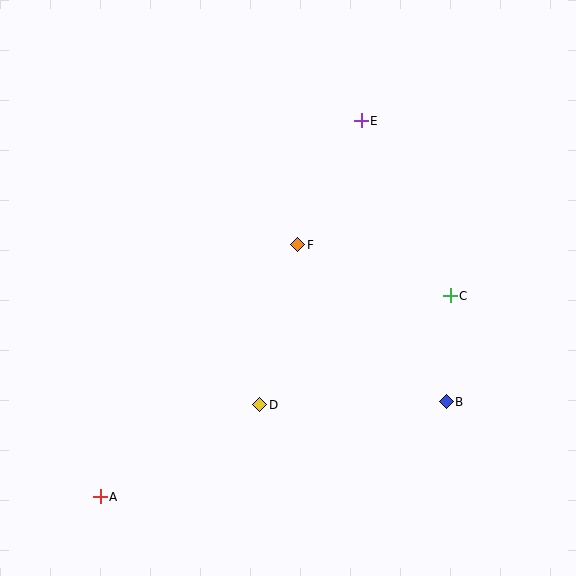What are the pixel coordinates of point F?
Point F is at (298, 245).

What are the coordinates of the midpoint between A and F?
The midpoint between A and F is at (199, 371).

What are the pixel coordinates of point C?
Point C is at (450, 296).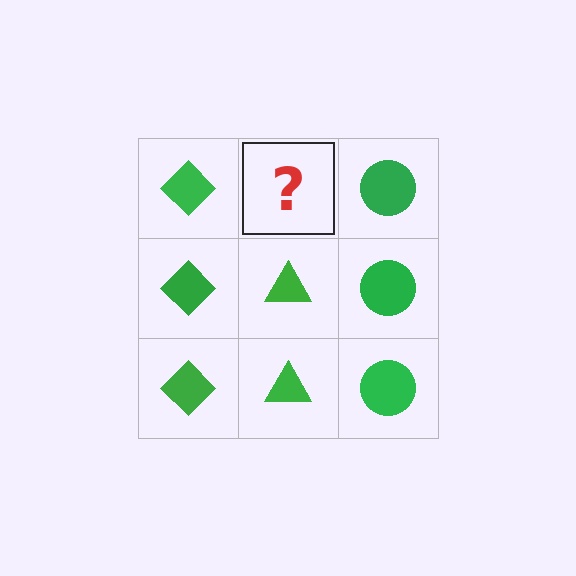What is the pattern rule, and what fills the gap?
The rule is that each column has a consistent shape. The gap should be filled with a green triangle.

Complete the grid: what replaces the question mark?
The question mark should be replaced with a green triangle.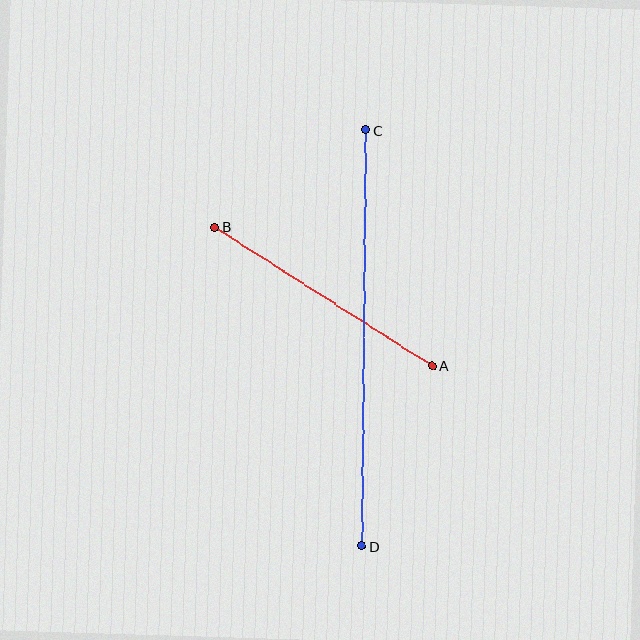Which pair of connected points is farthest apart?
Points C and D are farthest apart.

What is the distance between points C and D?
The distance is approximately 416 pixels.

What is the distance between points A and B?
The distance is approximately 258 pixels.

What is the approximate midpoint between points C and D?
The midpoint is at approximately (364, 338) pixels.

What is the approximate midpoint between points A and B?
The midpoint is at approximately (323, 296) pixels.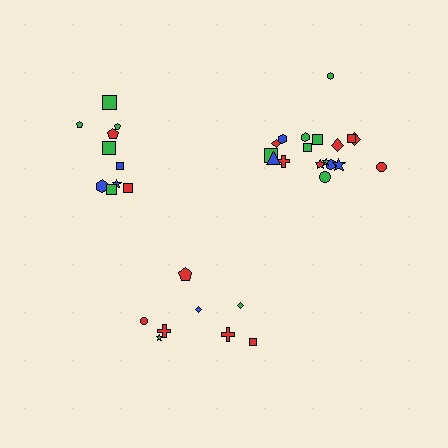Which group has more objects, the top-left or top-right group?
The top-right group.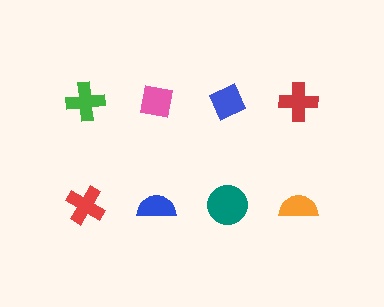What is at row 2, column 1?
A red cross.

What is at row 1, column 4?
A red cross.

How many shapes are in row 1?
4 shapes.